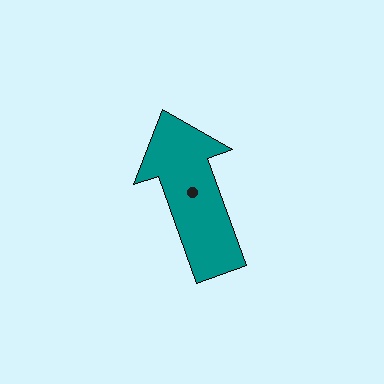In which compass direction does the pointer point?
North.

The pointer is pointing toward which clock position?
Roughly 11 o'clock.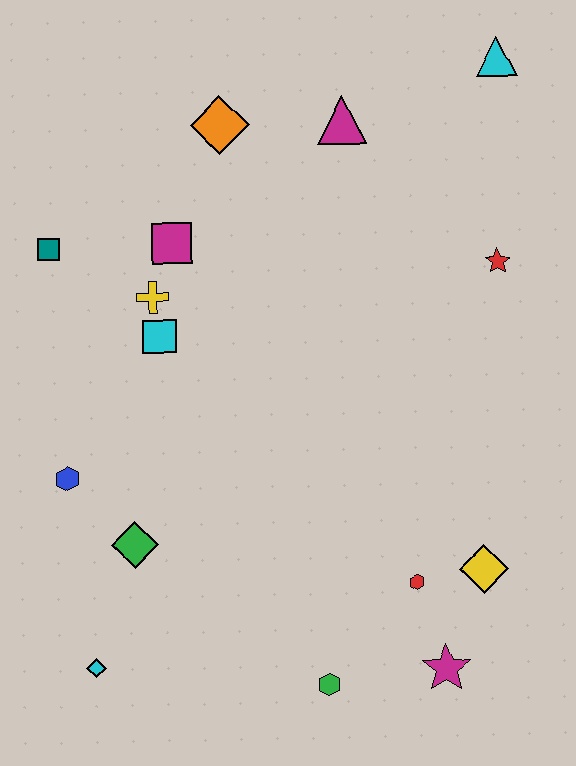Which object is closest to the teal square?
The yellow cross is closest to the teal square.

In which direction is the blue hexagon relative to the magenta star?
The blue hexagon is to the left of the magenta star.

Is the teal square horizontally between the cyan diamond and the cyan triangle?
No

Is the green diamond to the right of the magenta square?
No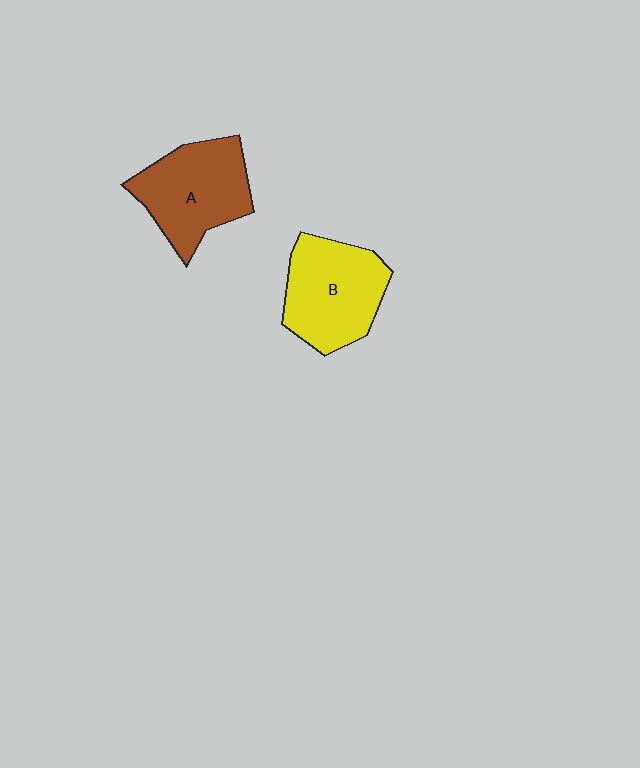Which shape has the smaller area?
Shape A (brown).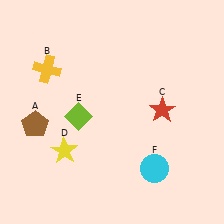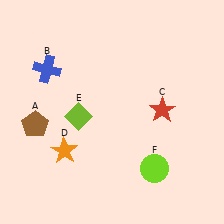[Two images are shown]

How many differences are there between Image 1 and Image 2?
There are 3 differences between the two images.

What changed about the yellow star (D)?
In Image 1, D is yellow. In Image 2, it changed to orange.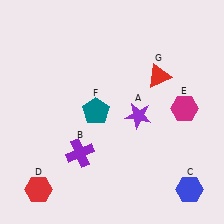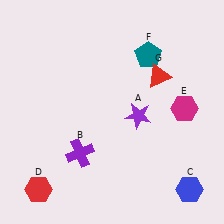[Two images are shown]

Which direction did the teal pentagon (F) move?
The teal pentagon (F) moved up.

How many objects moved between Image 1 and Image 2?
1 object moved between the two images.